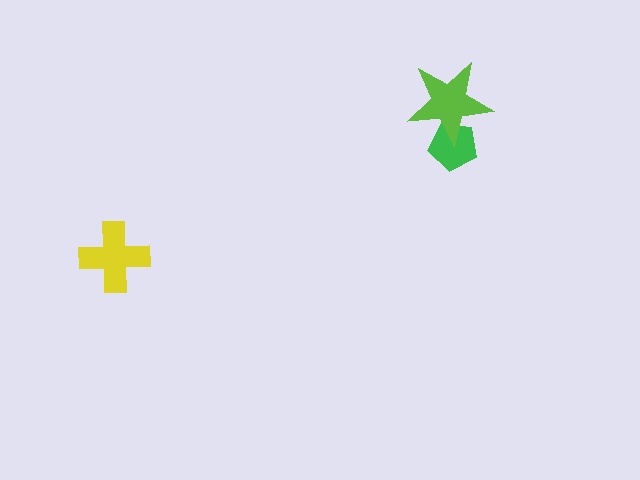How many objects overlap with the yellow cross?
0 objects overlap with the yellow cross.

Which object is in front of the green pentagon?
The lime star is in front of the green pentagon.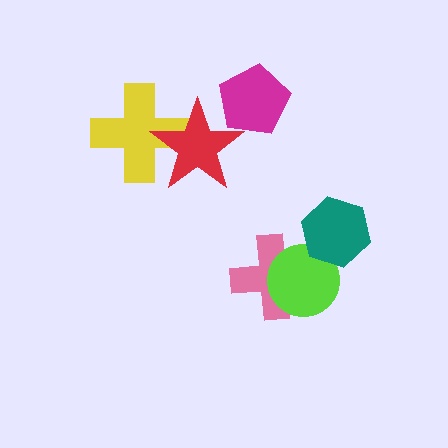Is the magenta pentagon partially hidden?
Yes, it is partially covered by another shape.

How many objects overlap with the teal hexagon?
1 object overlaps with the teal hexagon.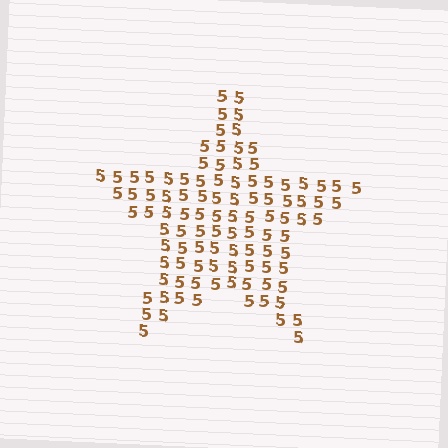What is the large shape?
The large shape is a star.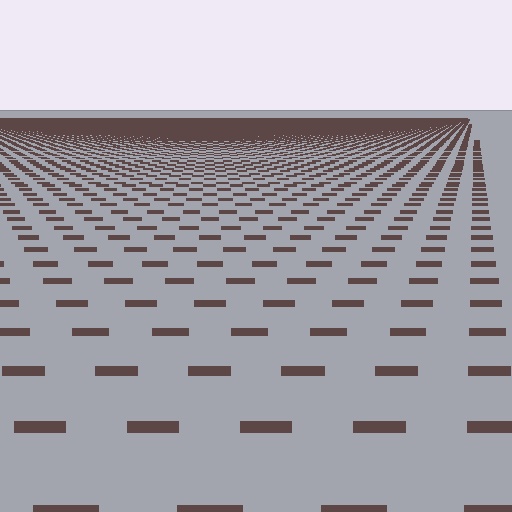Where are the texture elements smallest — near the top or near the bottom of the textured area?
Near the top.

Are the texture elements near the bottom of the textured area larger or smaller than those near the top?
Larger. Near the bottom, elements are closer to the viewer and appear at a bigger on-screen size.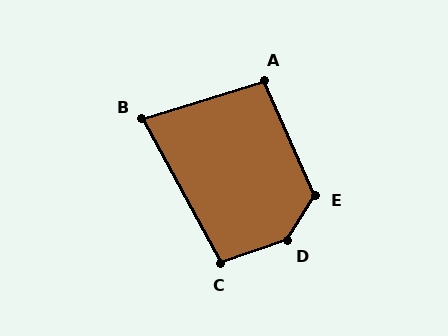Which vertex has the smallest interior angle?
B, at approximately 79 degrees.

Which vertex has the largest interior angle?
D, at approximately 142 degrees.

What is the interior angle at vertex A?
Approximately 97 degrees (obtuse).